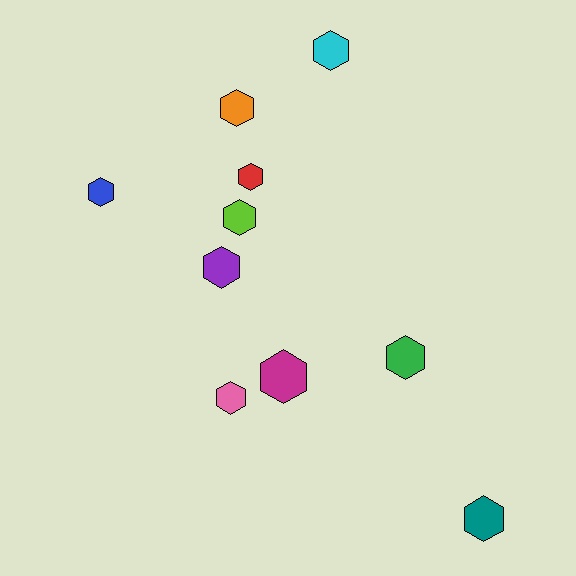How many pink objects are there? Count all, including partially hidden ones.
There is 1 pink object.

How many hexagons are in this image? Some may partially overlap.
There are 10 hexagons.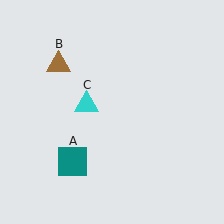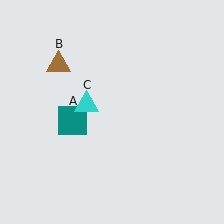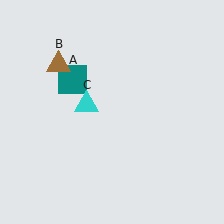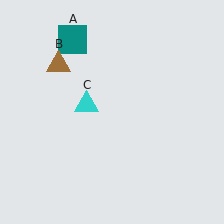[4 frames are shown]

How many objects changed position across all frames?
1 object changed position: teal square (object A).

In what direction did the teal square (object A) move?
The teal square (object A) moved up.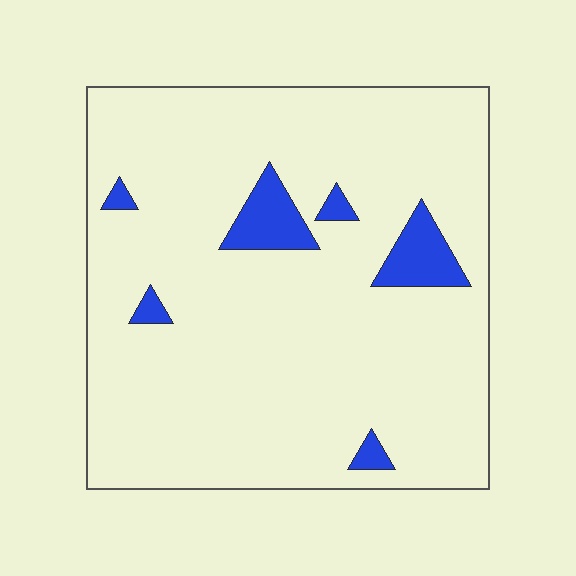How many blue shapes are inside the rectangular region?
6.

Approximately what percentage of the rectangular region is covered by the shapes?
Approximately 10%.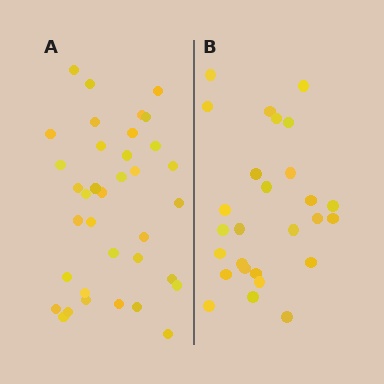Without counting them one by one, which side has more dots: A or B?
Region A (the left region) has more dots.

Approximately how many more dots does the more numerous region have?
Region A has roughly 8 or so more dots than region B.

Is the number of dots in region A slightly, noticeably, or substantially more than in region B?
Region A has noticeably more, but not dramatically so. The ratio is roughly 1.3 to 1.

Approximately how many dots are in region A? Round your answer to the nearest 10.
About 40 dots. (The exact count is 36, which rounds to 40.)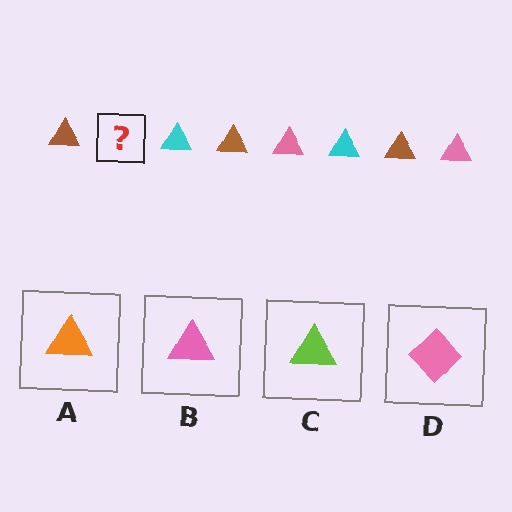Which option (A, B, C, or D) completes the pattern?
B.